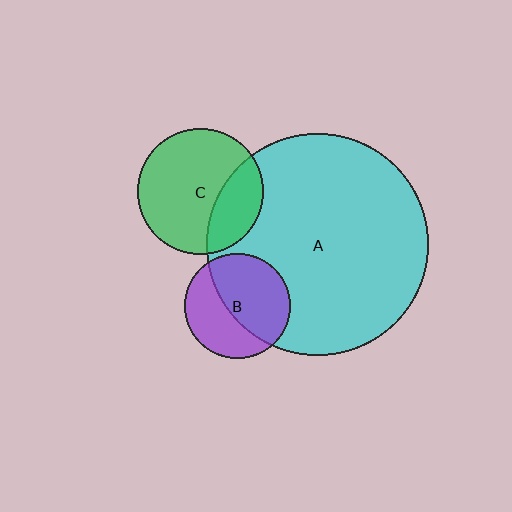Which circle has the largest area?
Circle A (cyan).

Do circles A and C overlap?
Yes.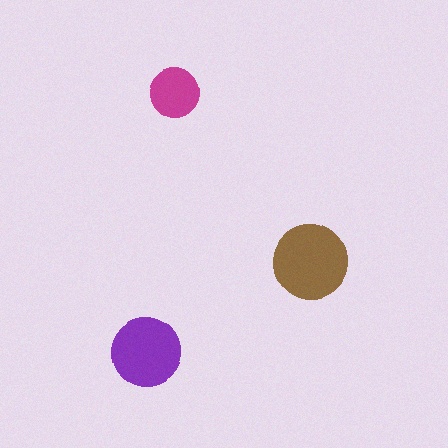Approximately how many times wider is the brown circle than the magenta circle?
About 1.5 times wider.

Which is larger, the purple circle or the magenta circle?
The purple one.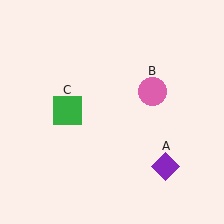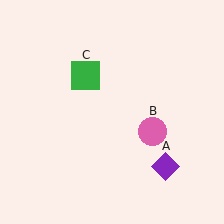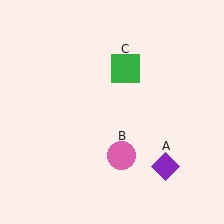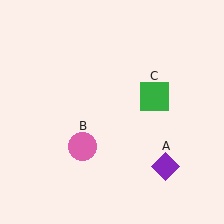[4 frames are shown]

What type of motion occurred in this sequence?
The pink circle (object B), green square (object C) rotated clockwise around the center of the scene.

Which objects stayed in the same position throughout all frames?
Purple diamond (object A) remained stationary.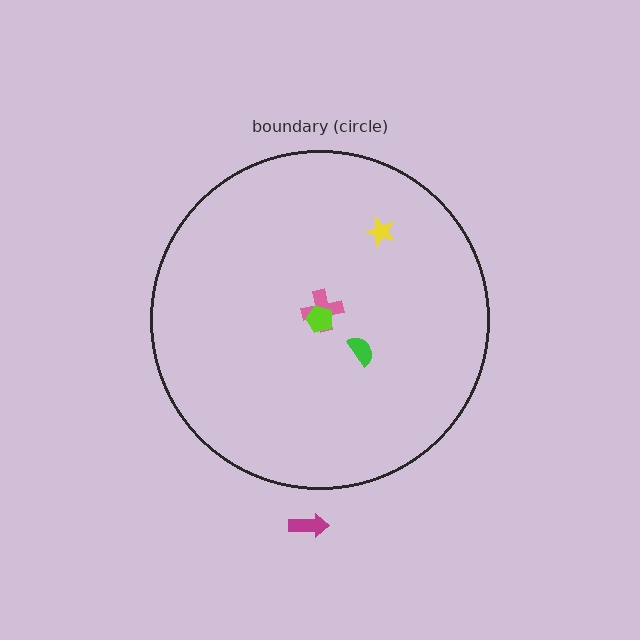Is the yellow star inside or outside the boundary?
Inside.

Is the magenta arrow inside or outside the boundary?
Outside.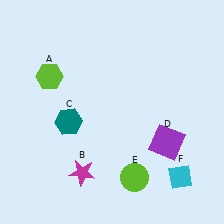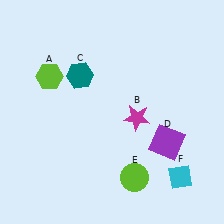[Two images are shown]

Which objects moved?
The objects that moved are: the magenta star (B), the teal hexagon (C).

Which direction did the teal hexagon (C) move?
The teal hexagon (C) moved up.